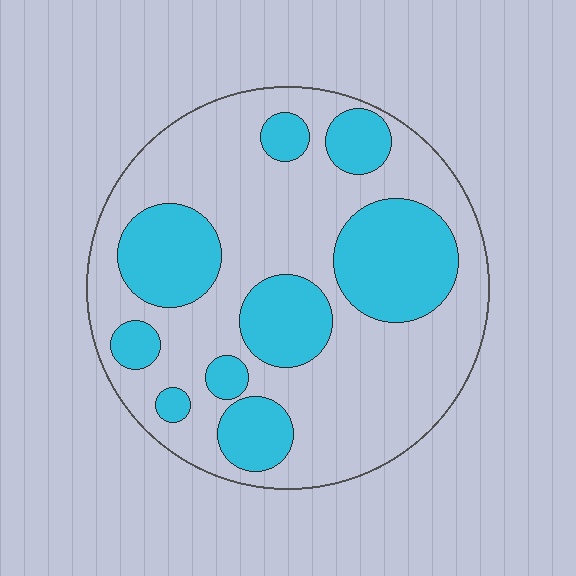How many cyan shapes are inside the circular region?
9.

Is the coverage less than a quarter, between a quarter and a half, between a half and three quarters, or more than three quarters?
Between a quarter and a half.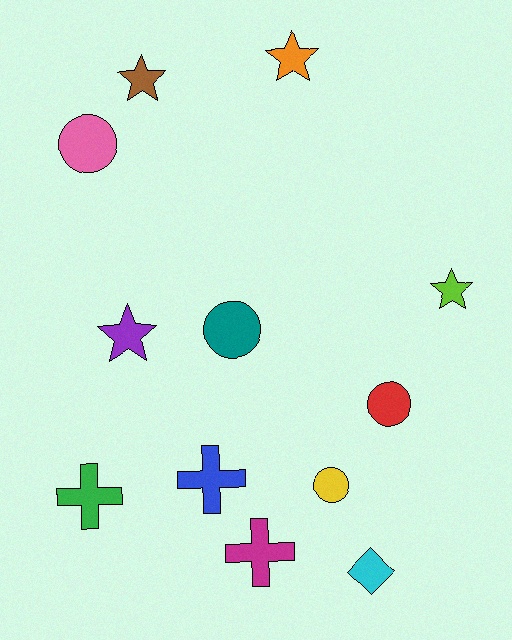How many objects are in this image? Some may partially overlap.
There are 12 objects.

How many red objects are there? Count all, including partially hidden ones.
There is 1 red object.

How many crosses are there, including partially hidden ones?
There are 3 crosses.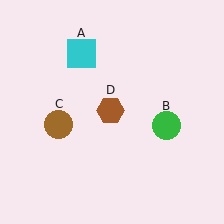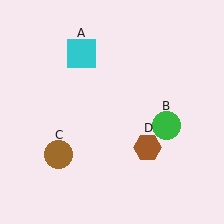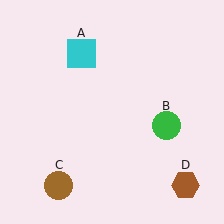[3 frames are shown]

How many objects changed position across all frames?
2 objects changed position: brown circle (object C), brown hexagon (object D).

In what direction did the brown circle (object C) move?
The brown circle (object C) moved down.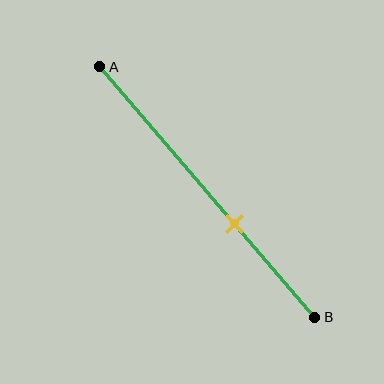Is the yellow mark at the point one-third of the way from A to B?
No, the mark is at about 65% from A, not at the 33% one-third point.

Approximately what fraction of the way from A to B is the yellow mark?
The yellow mark is approximately 65% of the way from A to B.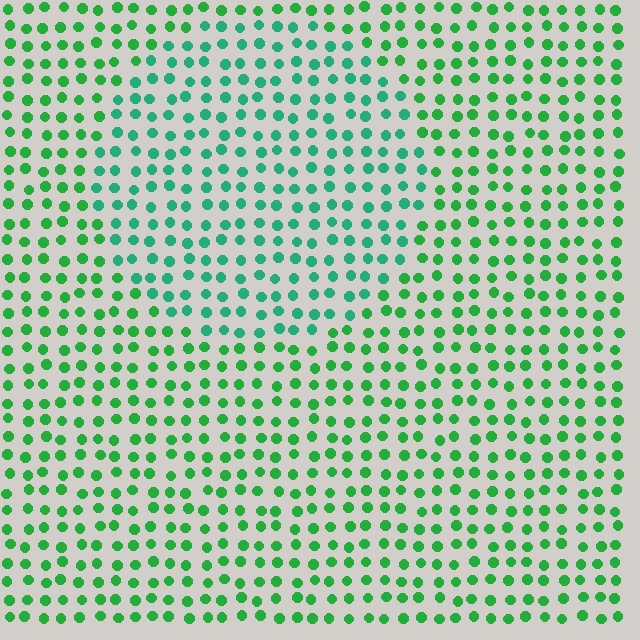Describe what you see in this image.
The image is filled with small green elements in a uniform arrangement. A circle-shaped region is visible where the elements are tinted to a slightly different hue, forming a subtle color boundary.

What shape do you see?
I see a circle.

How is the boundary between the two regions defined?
The boundary is defined purely by a slight shift in hue (about 27 degrees). Spacing, size, and orientation are identical on both sides.